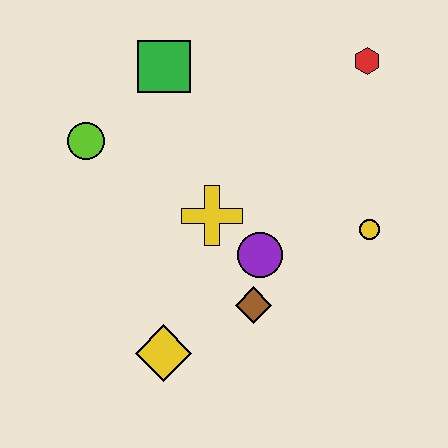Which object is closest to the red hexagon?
The yellow circle is closest to the red hexagon.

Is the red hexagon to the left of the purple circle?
No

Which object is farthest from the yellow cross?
The red hexagon is farthest from the yellow cross.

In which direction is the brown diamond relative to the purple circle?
The brown diamond is below the purple circle.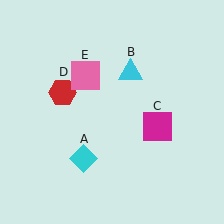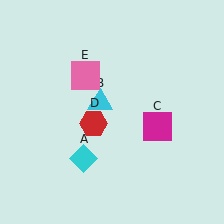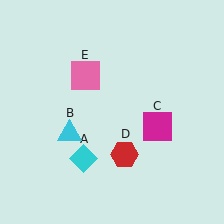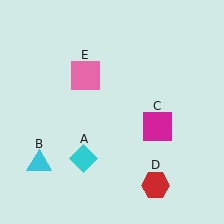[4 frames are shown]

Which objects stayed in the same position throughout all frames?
Cyan diamond (object A) and magenta square (object C) and pink square (object E) remained stationary.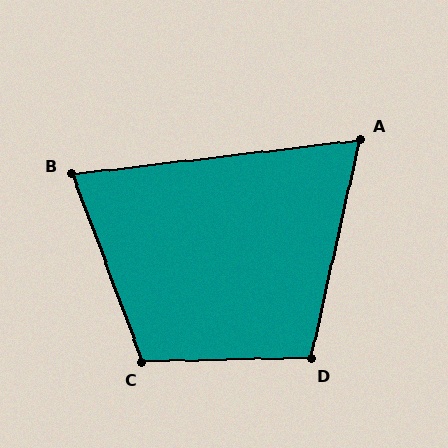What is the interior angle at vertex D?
Approximately 104 degrees (obtuse).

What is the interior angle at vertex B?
Approximately 76 degrees (acute).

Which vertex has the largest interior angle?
C, at approximately 109 degrees.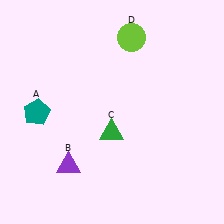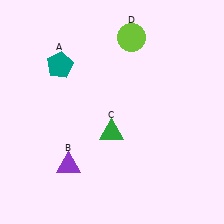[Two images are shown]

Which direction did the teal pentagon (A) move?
The teal pentagon (A) moved up.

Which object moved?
The teal pentagon (A) moved up.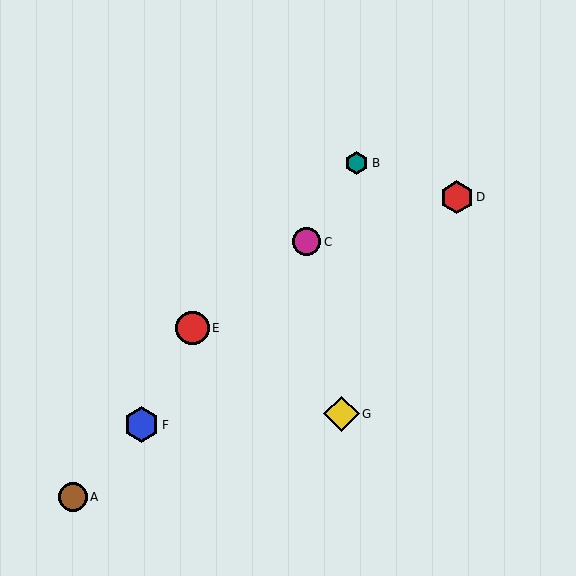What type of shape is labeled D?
Shape D is a red hexagon.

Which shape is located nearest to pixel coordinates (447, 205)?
The red hexagon (labeled D) at (457, 197) is nearest to that location.